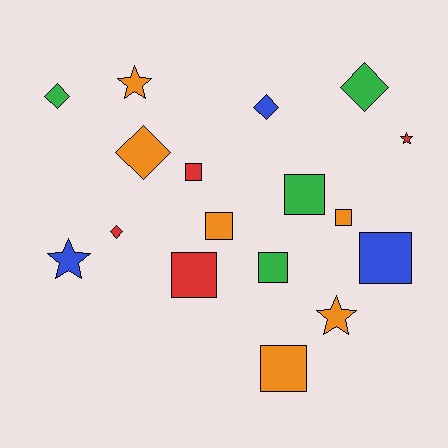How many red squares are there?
There are 2 red squares.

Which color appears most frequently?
Orange, with 6 objects.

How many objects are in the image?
There are 17 objects.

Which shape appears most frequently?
Square, with 8 objects.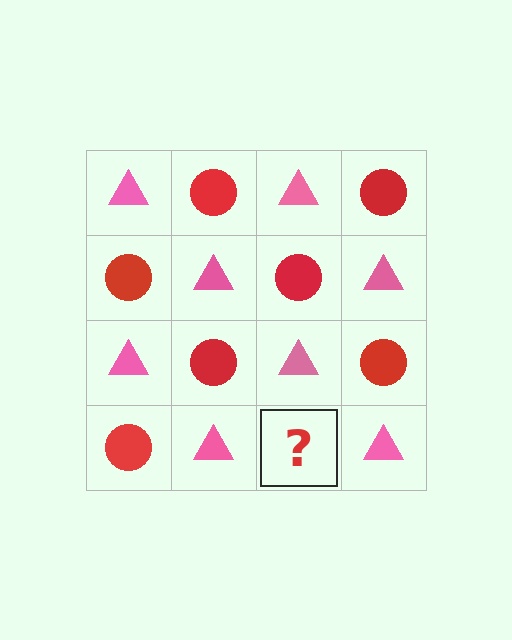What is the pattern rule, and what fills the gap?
The rule is that it alternates pink triangle and red circle in a checkerboard pattern. The gap should be filled with a red circle.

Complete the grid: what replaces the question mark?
The question mark should be replaced with a red circle.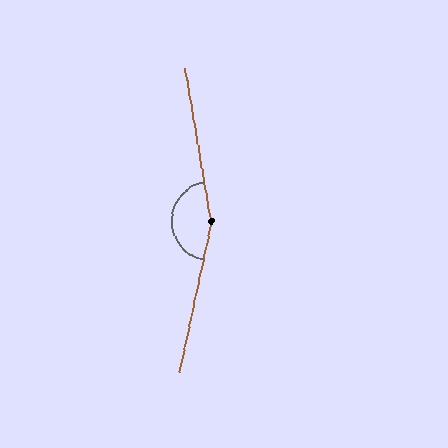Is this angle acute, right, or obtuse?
It is obtuse.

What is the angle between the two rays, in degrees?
Approximately 159 degrees.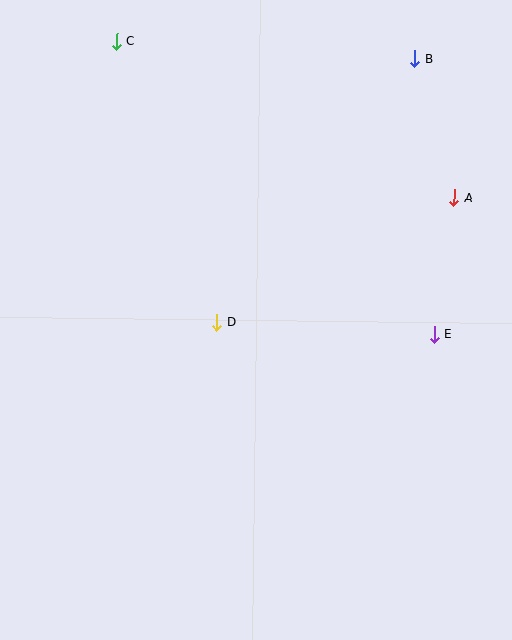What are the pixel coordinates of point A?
Point A is at (455, 197).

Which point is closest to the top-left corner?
Point C is closest to the top-left corner.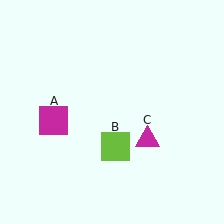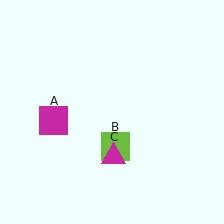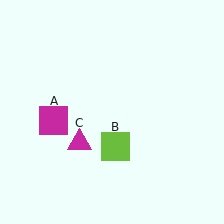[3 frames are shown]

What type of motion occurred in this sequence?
The magenta triangle (object C) rotated clockwise around the center of the scene.